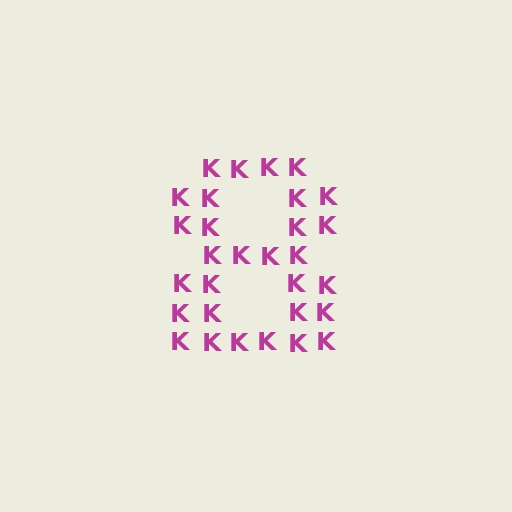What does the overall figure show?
The overall figure shows the digit 8.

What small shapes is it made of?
It is made of small letter K's.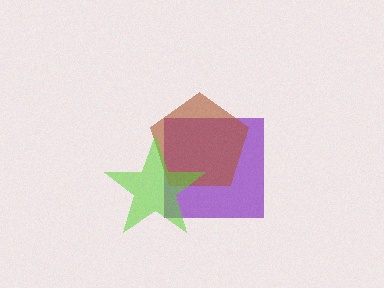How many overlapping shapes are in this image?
There are 3 overlapping shapes in the image.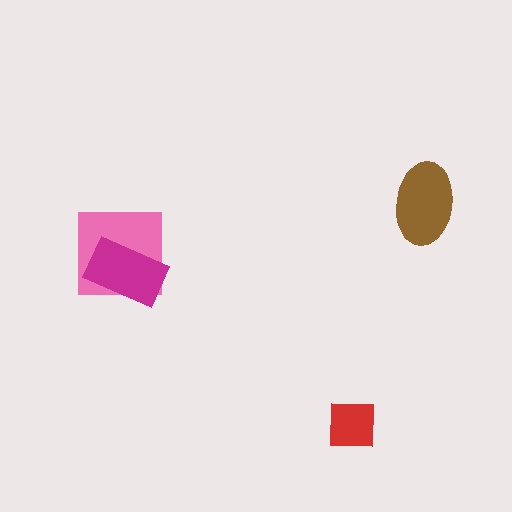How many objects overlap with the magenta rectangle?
1 object overlaps with the magenta rectangle.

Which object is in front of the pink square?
The magenta rectangle is in front of the pink square.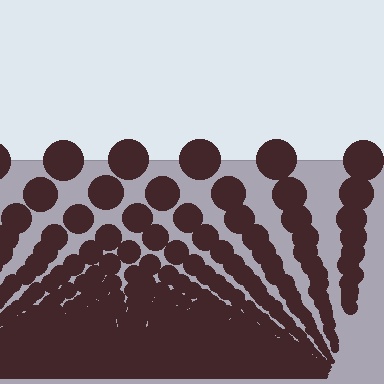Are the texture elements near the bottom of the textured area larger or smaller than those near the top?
Smaller. The gradient is inverted — elements near the bottom are smaller and denser.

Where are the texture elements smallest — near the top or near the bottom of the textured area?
Near the bottom.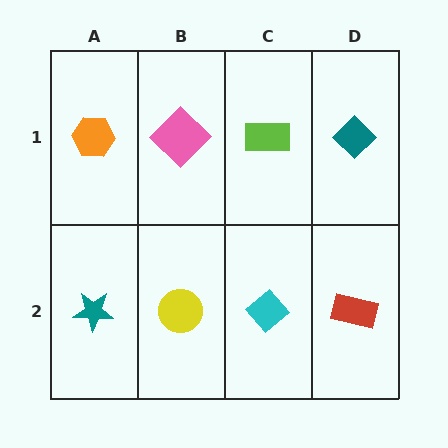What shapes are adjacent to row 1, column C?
A cyan diamond (row 2, column C), a pink diamond (row 1, column B), a teal diamond (row 1, column D).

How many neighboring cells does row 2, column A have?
2.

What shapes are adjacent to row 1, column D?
A red rectangle (row 2, column D), a lime rectangle (row 1, column C).